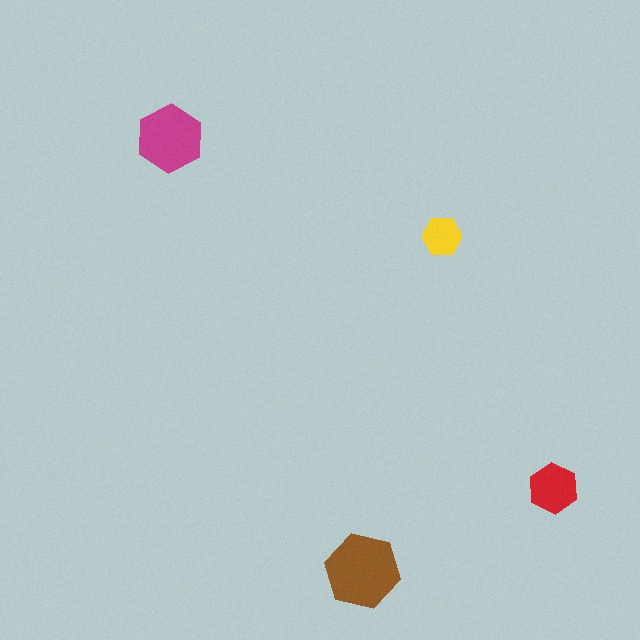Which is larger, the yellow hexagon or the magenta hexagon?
The magenta one.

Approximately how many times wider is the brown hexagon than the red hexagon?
About 1.5 times wider.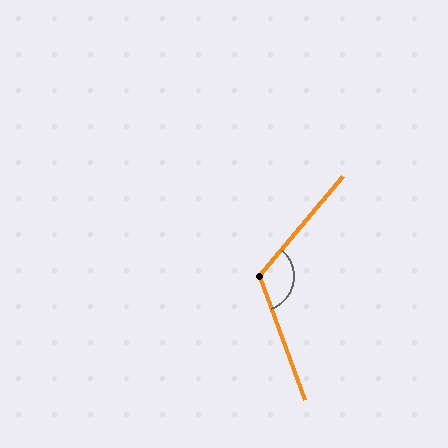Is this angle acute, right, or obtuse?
It is obtuse.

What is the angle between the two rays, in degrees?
Approximately 120 degrees.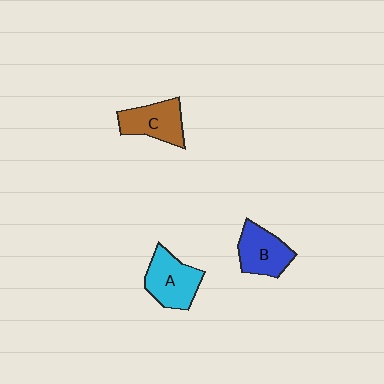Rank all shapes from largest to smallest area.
From largest to smallest: A (cyan), B (blue), C (brown).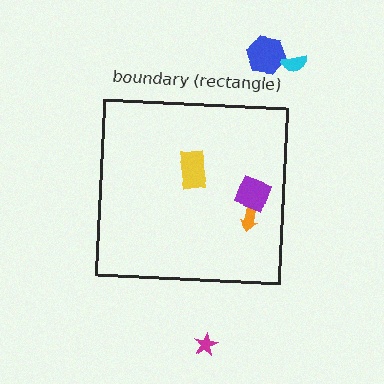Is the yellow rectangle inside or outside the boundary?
Inside.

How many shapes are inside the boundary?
3 inside, 3 outside.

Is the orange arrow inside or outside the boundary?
Inside.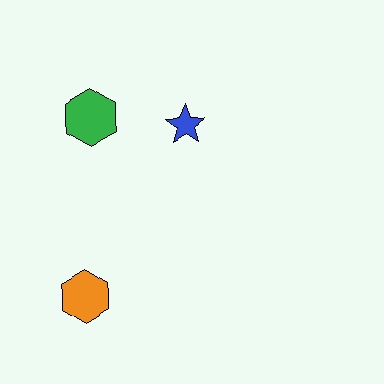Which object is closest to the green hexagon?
The blue star is closest to the green hexagon.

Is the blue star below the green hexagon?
Yes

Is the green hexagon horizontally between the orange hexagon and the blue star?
Yes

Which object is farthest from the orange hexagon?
The blue star is farthest from the orange hexagon.